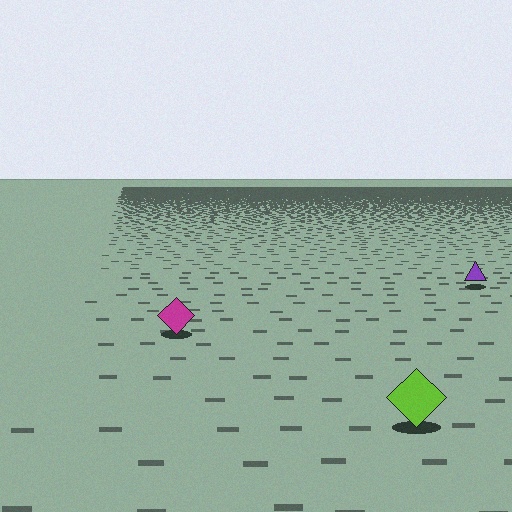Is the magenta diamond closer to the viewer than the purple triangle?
Yes. The magenta diamond is closer — you can tell from the texture gradient: the ground texture is coarser near it.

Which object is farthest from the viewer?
The purple triangle is farthest from the viewer. It appears smaller and the ground texture around it is denser.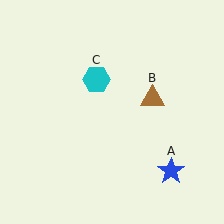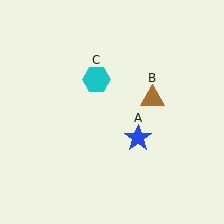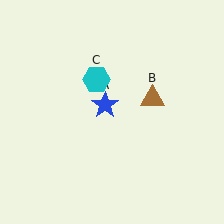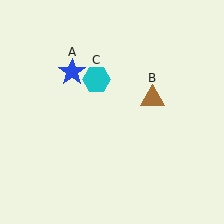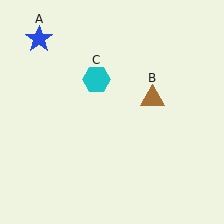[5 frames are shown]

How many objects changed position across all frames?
1 object changed position: blue star (object A).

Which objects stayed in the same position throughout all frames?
Brown triangle (object B) and cyan hexagon (object C) remained stationary.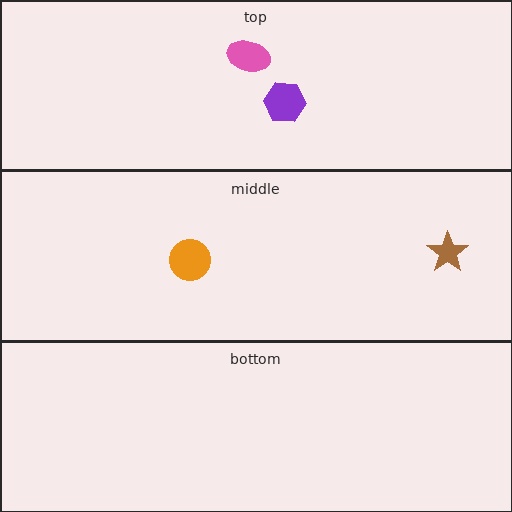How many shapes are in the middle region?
2.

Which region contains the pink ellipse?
The top region.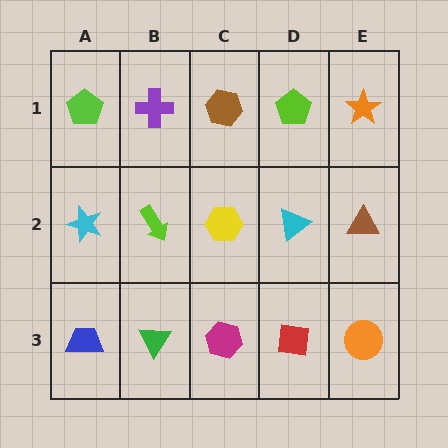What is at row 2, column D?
A cyan triangle.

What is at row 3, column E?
An orange circle.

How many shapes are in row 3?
5 shapes.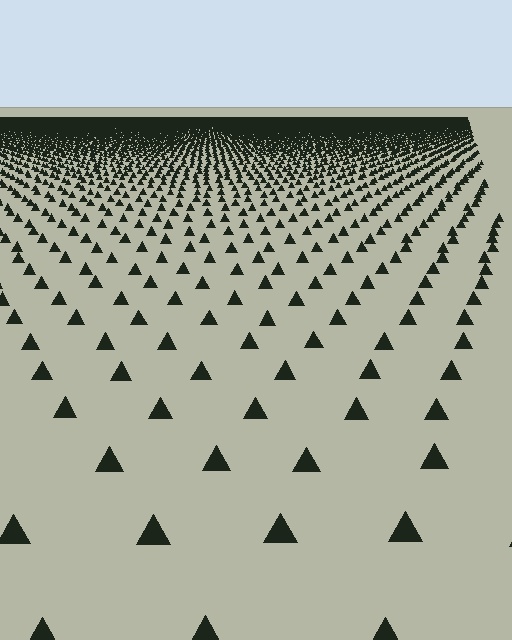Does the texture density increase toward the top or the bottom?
Density increases toward the top.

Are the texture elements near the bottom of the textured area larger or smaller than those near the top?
Larger. Near the bottom, elements are closer to the viewer and appear at a bigger on-screen size.